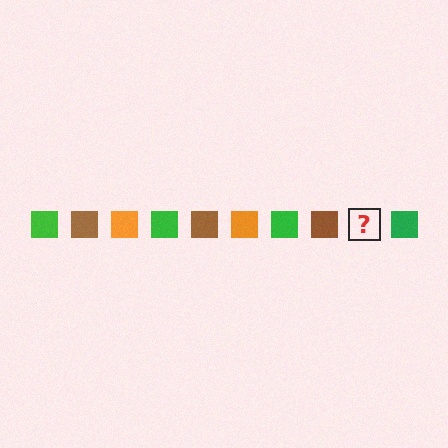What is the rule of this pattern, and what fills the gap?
The rule is that the pattern cycles through green, brown, orange squares. The gap should be filled with an orange square.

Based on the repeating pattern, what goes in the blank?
The blank should be an orange square.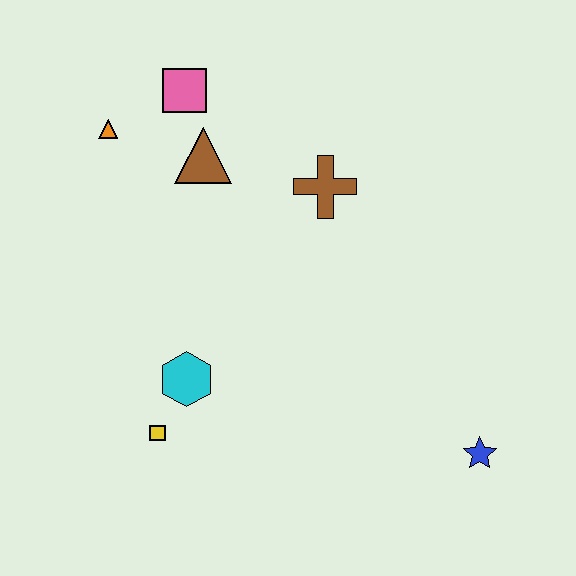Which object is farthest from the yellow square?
The pink square is farthest from the yellow square.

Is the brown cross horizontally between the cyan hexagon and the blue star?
Yes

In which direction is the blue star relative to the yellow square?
The blue star is to the right of the yellow square.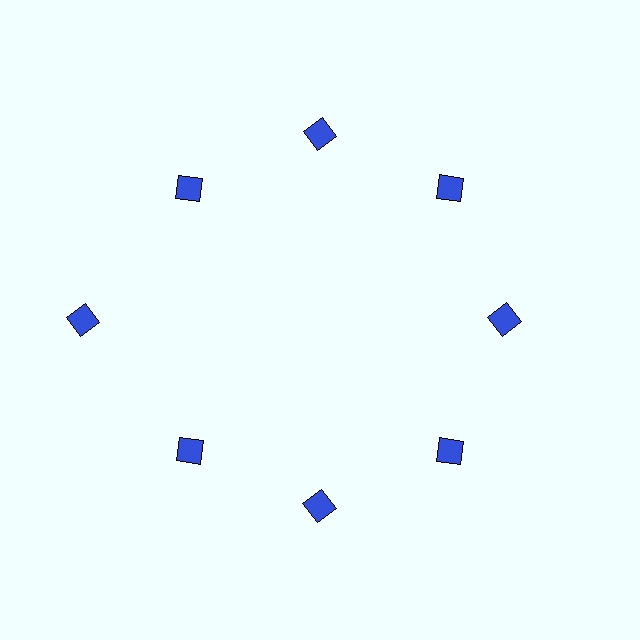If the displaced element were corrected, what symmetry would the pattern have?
It would have 8-fold rotational symmetry — the pattern would map onto itself every 45 degrees.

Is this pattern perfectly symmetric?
No. The 8 blue squares are arranged in a ring, but one element near the 9 o'clock position is pushed outward from the center, breaking the 8-fold rotational symmetry.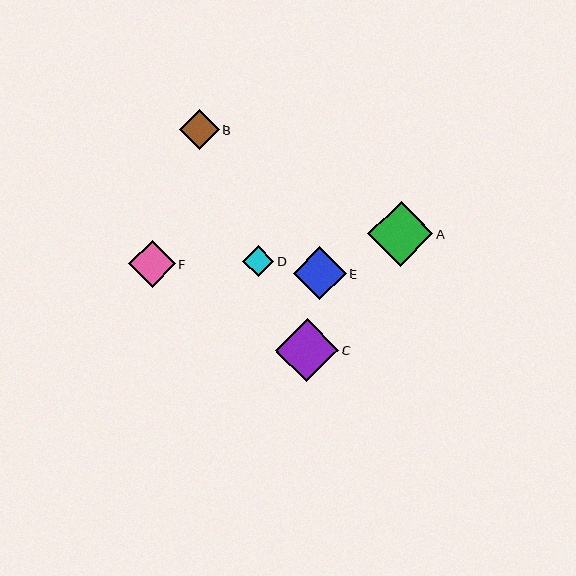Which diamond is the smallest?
Diamond D is the smallest with a size of approximately 31 pixels.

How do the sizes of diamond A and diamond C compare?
Diamond A and diamond C are approximately the same size.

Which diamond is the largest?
Diamond A is the largest with a size of approximately 65 pixels.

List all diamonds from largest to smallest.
From largest to smallest: A, C, E, F, B, D.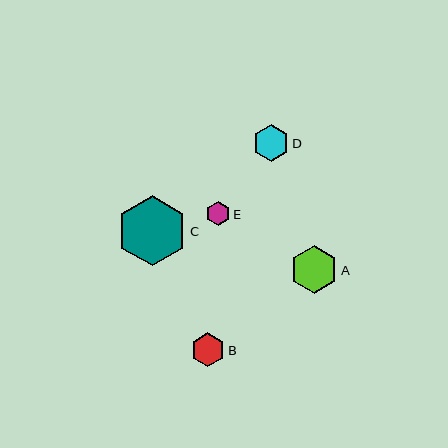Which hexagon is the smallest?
Hexagon E is the smallest with a size of approximately 24 pixels.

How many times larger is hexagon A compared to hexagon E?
Hexagon A is approximately 2.0 times the size of hexagon E.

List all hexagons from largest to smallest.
From largest to smallest: C, A, D, B, E.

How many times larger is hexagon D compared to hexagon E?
Hexagon D is approximately 1.5 times the size of hexagon E.